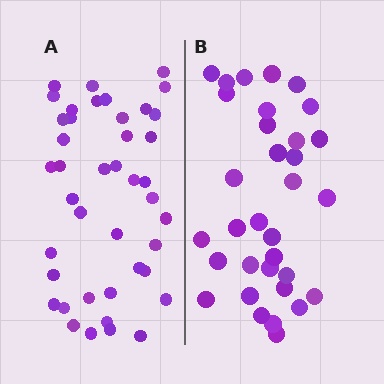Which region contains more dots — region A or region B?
Region A (the left region) has more dots.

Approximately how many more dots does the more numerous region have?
Region A has roughly 8 or so more dots than region B.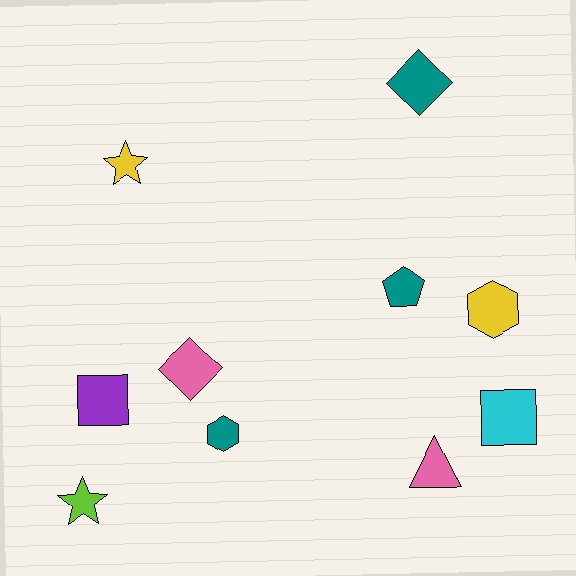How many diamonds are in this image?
There are 2 diamonds.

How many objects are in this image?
There are 10 objects.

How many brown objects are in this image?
There are no brown objects.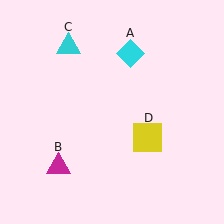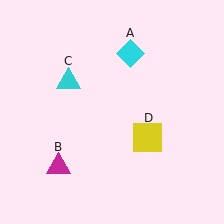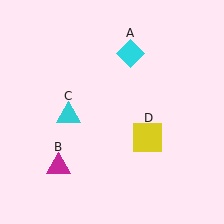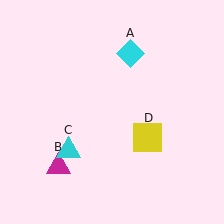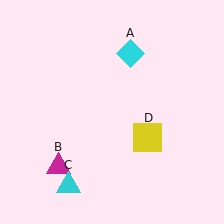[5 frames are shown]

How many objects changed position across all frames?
1 object changed position: cyan triangle (object C).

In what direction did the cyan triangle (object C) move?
The cyan triangle (object C) moved down.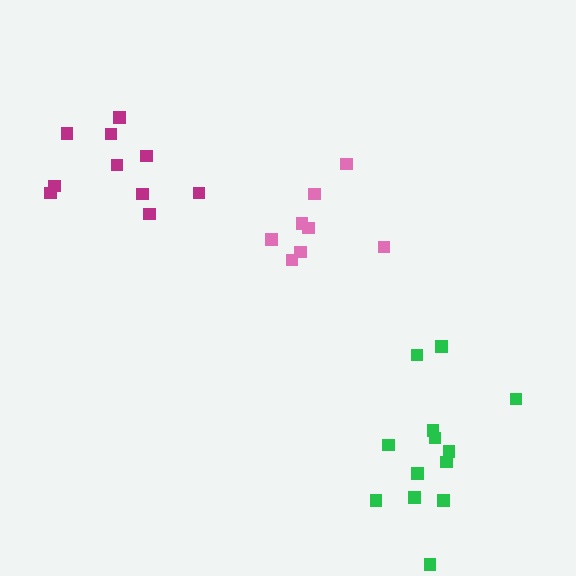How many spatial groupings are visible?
There are 3 spatial groupings.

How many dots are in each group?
Group 1: 8 dots, Group 2: 13 dots, Group 3: 10 dots (31 total).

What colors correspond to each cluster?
The clusters are colored: pink, green, magenta.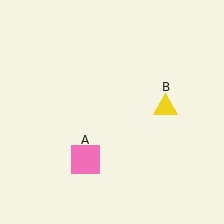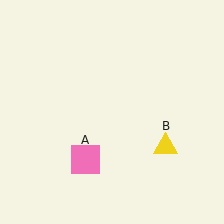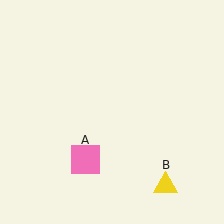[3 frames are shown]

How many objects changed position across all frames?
1 object changed position: yellow triangle (object B).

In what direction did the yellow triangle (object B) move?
The yellow triangle (object B) moved down.